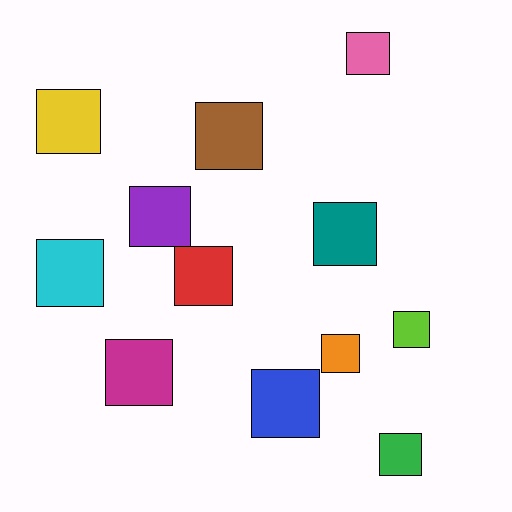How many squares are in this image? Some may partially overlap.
There are 12 squares.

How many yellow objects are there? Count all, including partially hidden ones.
There is 1 yellow object.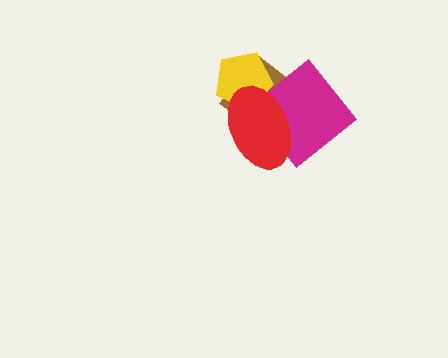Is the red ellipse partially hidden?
No, no other shape covers it.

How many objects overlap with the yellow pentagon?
2 objects overlap with the yellow pentagon.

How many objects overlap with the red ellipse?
3 objects overlap with the red ellipse.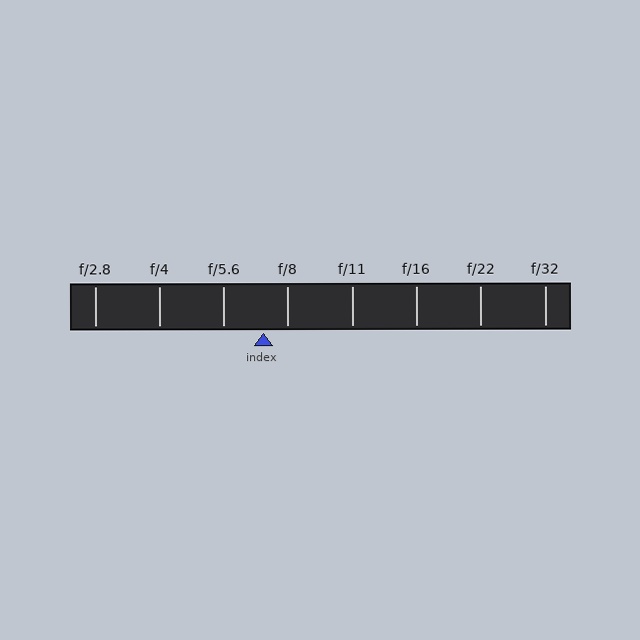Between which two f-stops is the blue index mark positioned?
The index mark is between f/5.6 and f/8.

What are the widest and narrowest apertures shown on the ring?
The widest aperture shown is f/2.8 and the narrowest is f/32.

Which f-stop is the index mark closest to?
The index mark is closest to f/8.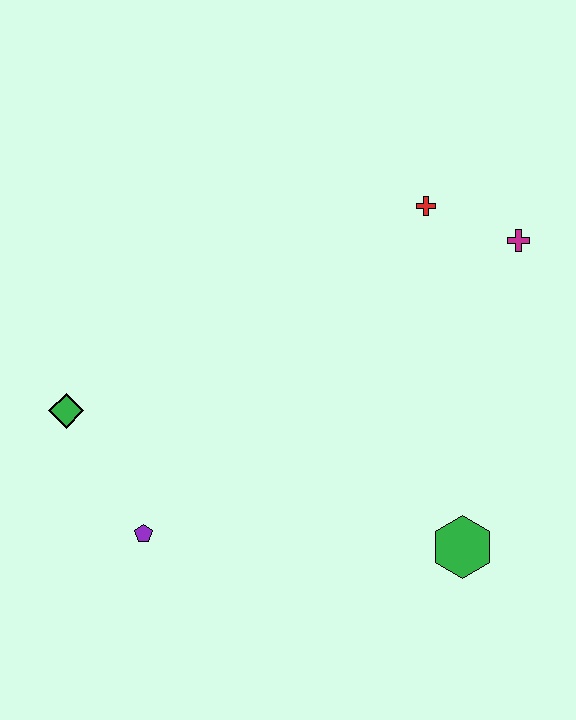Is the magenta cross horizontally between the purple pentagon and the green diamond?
No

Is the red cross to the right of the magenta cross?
No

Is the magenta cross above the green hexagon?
Yes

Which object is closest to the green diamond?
The purple pentagon is closest to the green diamond.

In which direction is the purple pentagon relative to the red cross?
The purple pentagon is below the red cross.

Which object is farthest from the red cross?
The purple pentagon is farthest from the red cross.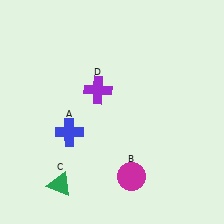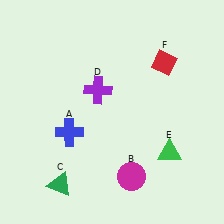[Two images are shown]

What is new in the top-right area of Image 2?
A red diamond (F) was added in the top-right area of Image 2.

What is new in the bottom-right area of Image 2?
A green triangle (E) was added in the bottom-right area of Image 2.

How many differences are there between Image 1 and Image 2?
There are 2 differences between the two images.